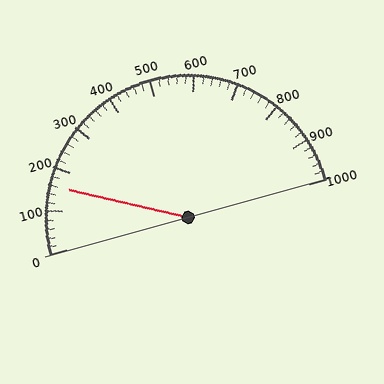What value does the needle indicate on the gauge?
The needle indicates approximately 160.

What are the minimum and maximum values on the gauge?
The gauge ranges from 0 to 1000.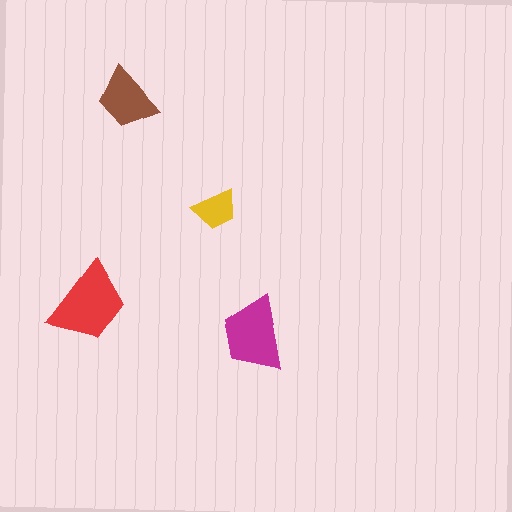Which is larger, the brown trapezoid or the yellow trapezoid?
The brown one.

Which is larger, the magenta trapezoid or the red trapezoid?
The red one.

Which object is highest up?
The brown trapezoid is topmost.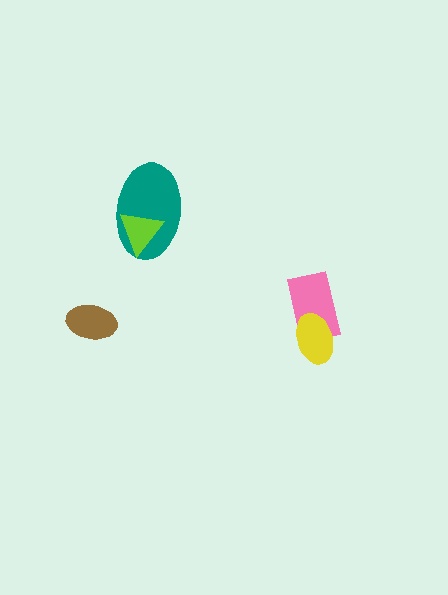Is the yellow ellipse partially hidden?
No, no other shape covers it.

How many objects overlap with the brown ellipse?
0 objects overlap with the brown ellipse.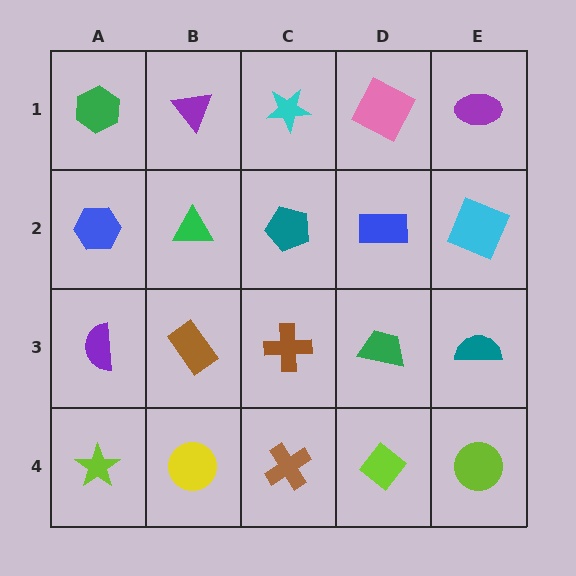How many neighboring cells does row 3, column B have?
4.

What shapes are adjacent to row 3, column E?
A cyan square (row 2, column E), a lime circle (row 4, column E), a green trapezoid (row 3, column D).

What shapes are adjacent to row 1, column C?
A teal pentagon (row 2, column C), a purple triangle (row 1, column B), a pink square (row 1, column D).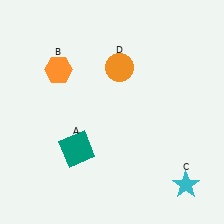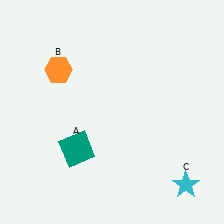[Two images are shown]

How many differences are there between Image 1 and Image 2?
There is 1 difference between the two images.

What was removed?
The orange circle (D) was removed in Image 2.